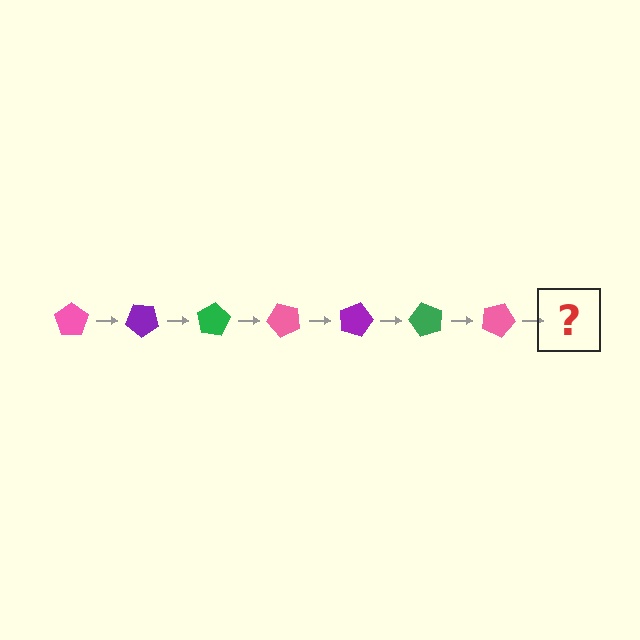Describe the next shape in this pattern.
It should be a purple pentagon, rotated 280 degrees from the start.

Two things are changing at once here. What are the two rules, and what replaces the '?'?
The two rules are that it rotates 40 degrees each step and the color cycles through pink, purple, and green. The '?' should be a purple pentagon, rotated 280 degrees from the start.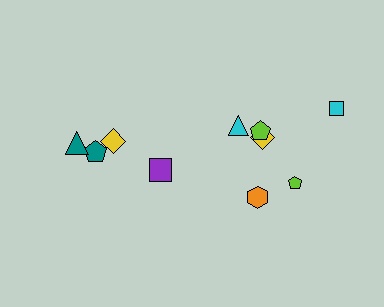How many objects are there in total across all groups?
There are 10 objects.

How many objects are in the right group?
There are 6 objects.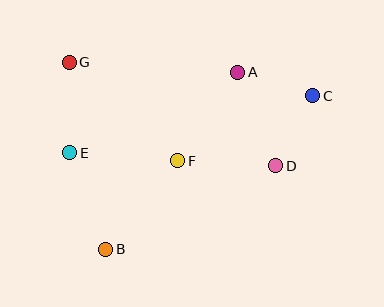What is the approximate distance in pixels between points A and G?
The distance between A and G is approximately 169 pixels.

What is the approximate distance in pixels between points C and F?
The distance between C and F is approximately 150 pixels.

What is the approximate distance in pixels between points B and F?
The distance between B and F is approximately 114 pixels.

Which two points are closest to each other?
Points A and C are closest to each other.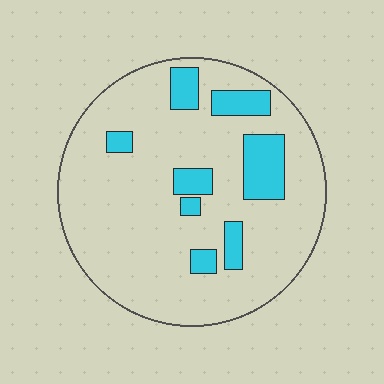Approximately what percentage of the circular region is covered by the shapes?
Approximately 15%.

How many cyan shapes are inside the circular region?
8.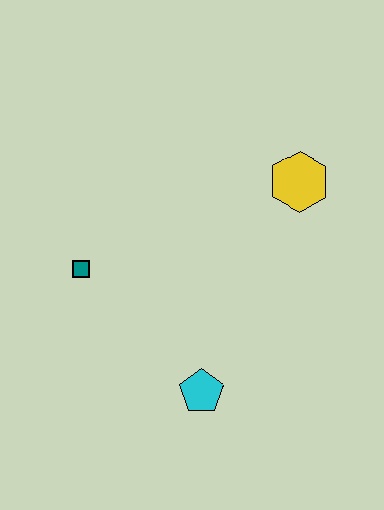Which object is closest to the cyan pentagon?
The teal square is closest to the cyan pentagon.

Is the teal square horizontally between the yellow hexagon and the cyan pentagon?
No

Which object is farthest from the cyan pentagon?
The yellow hexagon is farthest from the cyan pentagon.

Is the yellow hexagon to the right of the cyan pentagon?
Yes